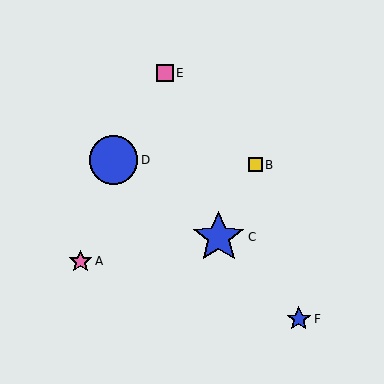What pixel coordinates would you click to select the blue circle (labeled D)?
Click at (114, 160) to select the blue circle D.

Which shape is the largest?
The blue star (labeled C) is the largest.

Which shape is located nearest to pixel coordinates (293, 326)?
The blue star (labeled F) at (299, 319) is nearest to that location.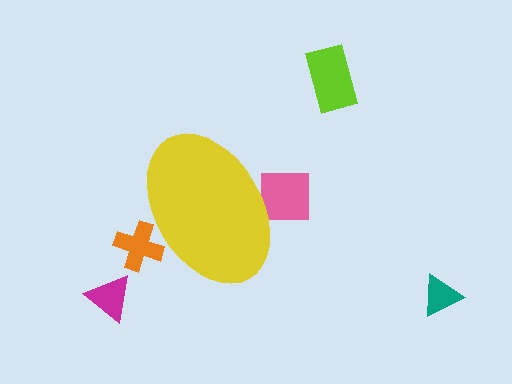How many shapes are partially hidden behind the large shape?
2 shapes are partially hidden.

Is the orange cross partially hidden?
Yes, the orange cross is partially hidden behind the yellow ellipse.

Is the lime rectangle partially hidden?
No, the lime rectangle is fully visible.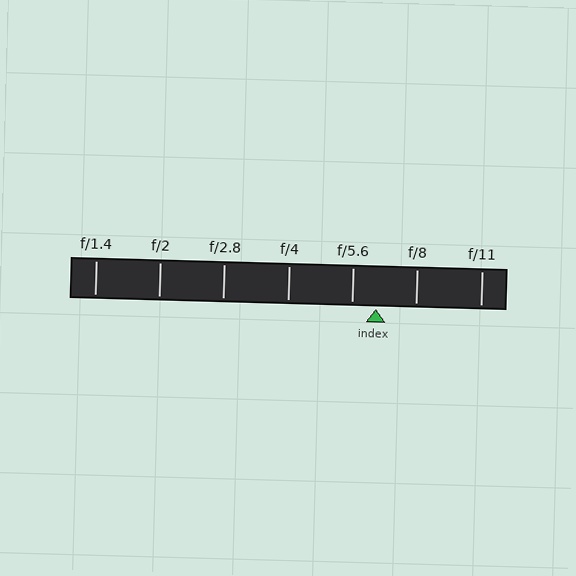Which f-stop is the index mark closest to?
The index mark is closest to f/5.6.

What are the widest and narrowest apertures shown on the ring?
The widest aperture shown is f/1.4 and the narrowest is f/11.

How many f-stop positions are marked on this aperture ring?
There are 7 f-stop positions marked.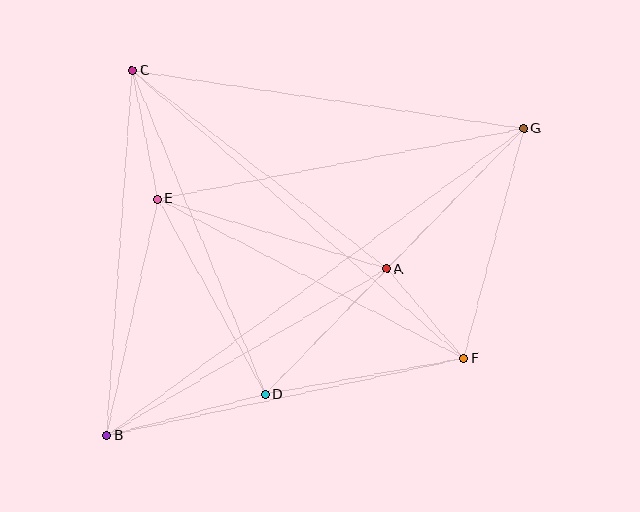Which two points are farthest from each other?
Points B and G are farthest from each other.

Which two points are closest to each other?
Points A and F are closest to each other.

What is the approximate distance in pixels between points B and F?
The distance between B and F is approximately 366 pixels.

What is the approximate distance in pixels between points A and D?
The distance between A and D is approximately 175 pixels.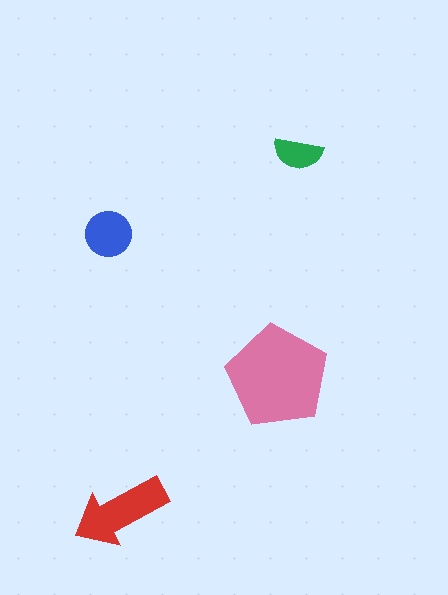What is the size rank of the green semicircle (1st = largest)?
4th.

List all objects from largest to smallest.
The pink pentagon, the red arrow, the blue circle, the green semicircle.